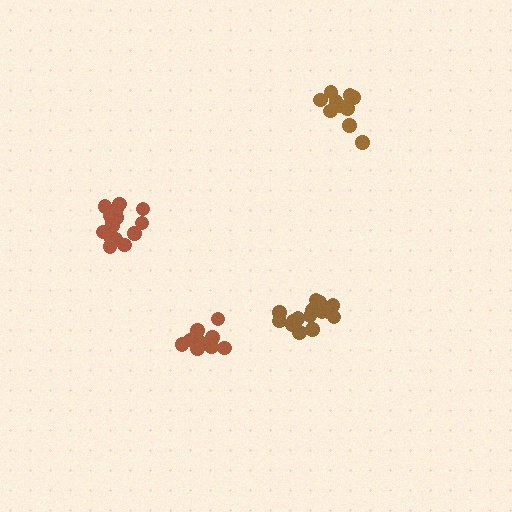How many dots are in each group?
Group 1: 10 dots, Group 2: 16 dots, Group 3: 16 dots, Group 4: 10 dots (52 total).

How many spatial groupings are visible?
There are 4 spatial groupings.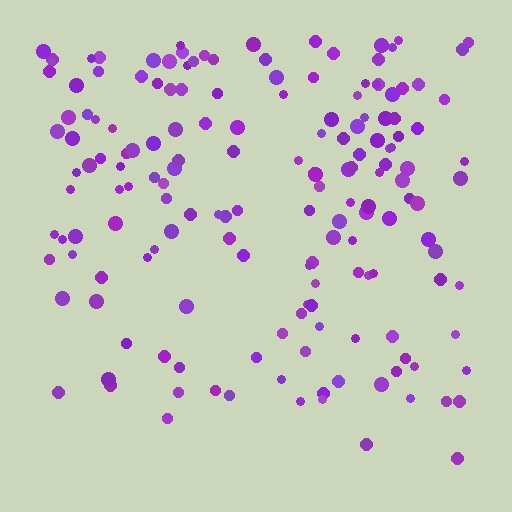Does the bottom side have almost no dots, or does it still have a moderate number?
Still a moderate number, just noticeably fewer than the top.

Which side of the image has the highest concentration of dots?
The top.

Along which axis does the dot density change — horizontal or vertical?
Vertical.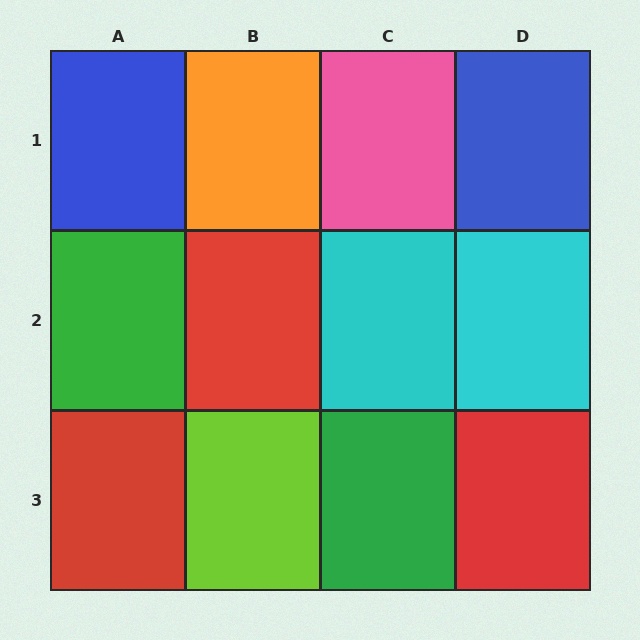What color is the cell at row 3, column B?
Lime.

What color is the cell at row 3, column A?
Red.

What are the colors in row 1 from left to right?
Blue, orange, pink, blue.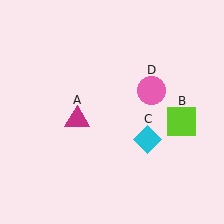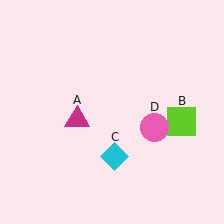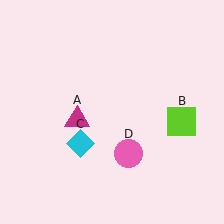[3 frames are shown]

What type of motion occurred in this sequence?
The cyan diamond (object C), pink circle (object D) rotated clockwise around the center of the scene.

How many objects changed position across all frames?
2 objects changed position: cyan diamond (object C), pink circle (object D).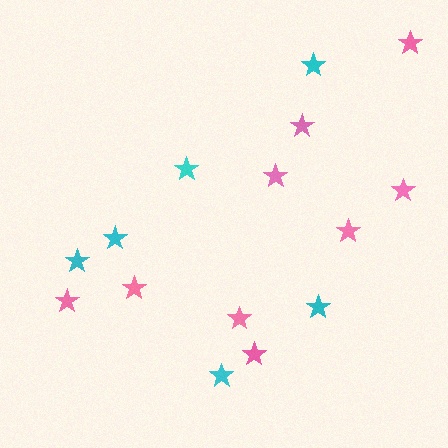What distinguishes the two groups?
There are 2 groups: one group of cyan stars (6) and one group of pink stars (9).